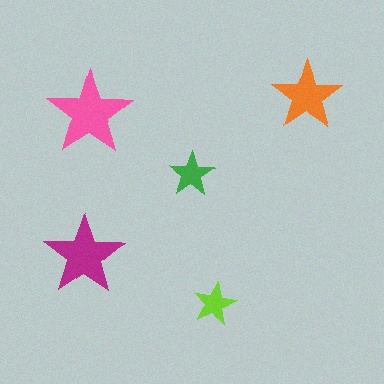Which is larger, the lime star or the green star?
The green one.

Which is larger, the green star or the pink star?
The pink one.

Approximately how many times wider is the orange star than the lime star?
About 1.5 times wider.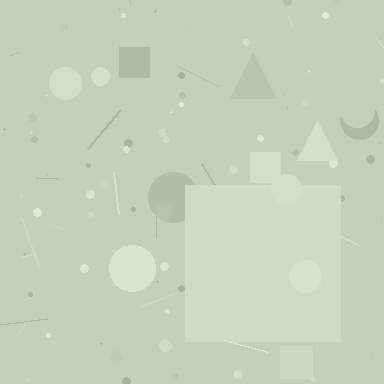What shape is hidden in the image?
A square is hidden in the image.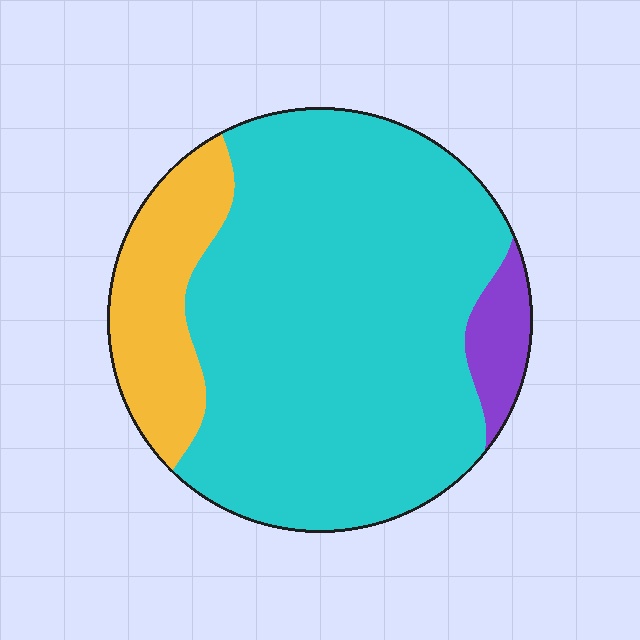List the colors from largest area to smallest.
From largest to smallest: cyan, yellow, purple.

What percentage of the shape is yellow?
Yellow takes up about one sixth (1/6) of the shape.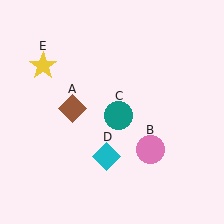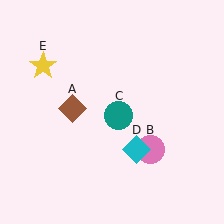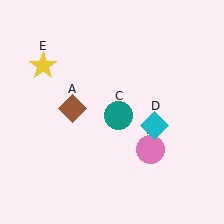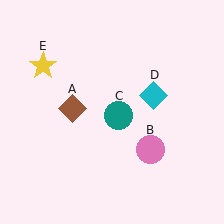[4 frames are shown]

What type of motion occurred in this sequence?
The cyan diamond (object D) rotated counterclockwise around the center of the scene.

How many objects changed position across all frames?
1 object changed position: cyan diamond (object D).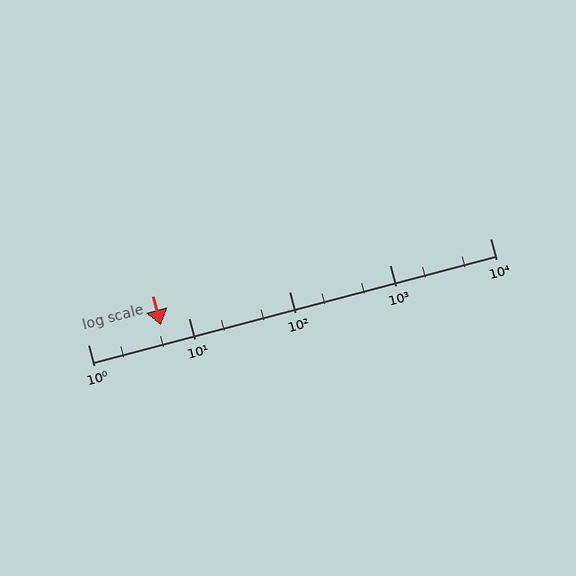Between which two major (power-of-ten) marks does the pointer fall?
The pointer is between 1 and 10.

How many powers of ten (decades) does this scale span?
The scale spans 4 decades, from 1 to 10000.